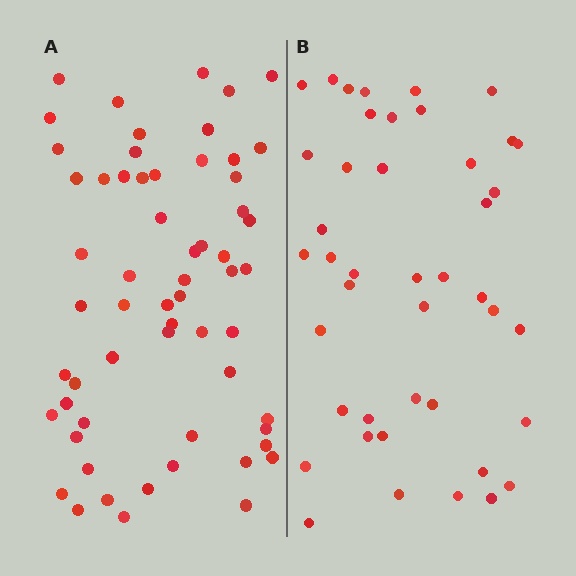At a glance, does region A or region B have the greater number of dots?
Region A (the left region) has more dots.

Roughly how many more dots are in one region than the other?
Region A has approximately 15 more dots than region B.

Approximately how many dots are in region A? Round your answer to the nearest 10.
About 60 dots.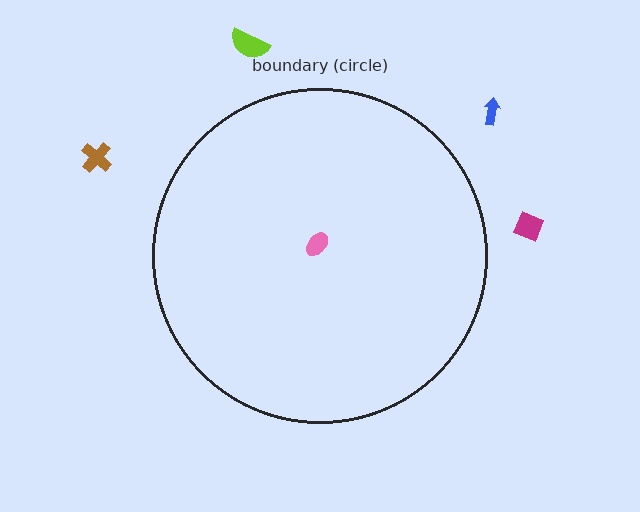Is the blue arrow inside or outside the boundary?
Outside.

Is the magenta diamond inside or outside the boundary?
Outside.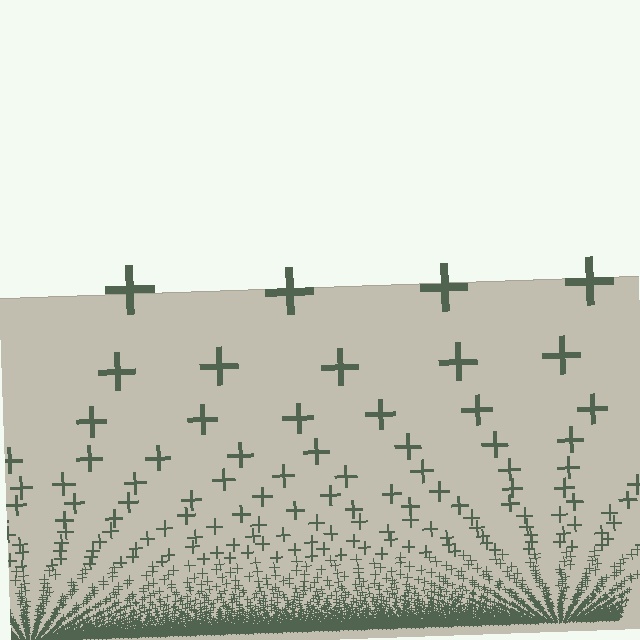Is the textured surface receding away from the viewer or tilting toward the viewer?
The surface appears to tilt toward the viewer. Texture elements get larger and sparser toward the top.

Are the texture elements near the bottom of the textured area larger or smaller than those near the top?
Smaller. The gradient is inverted — elements near the bottom are smaller and denser.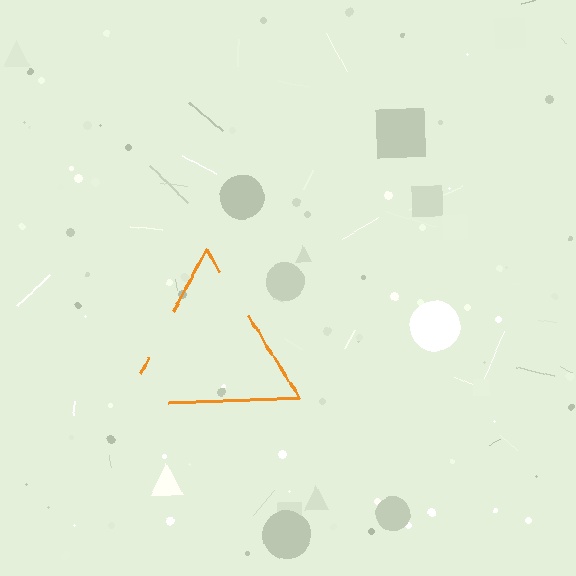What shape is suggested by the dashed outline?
The dashed outline suggests a triangle.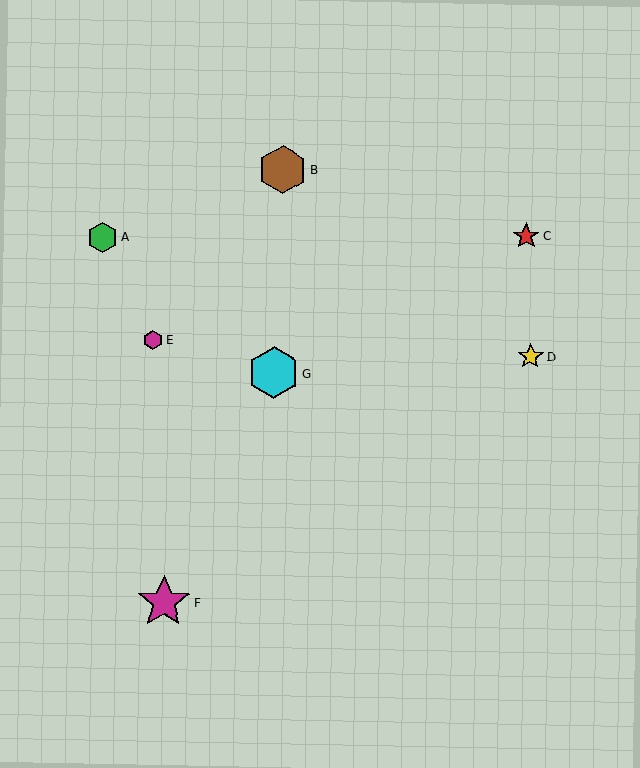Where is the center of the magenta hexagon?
The center of the magenta hexagon is at (153, 340).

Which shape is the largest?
The magenta star (labeled F) is the largest.